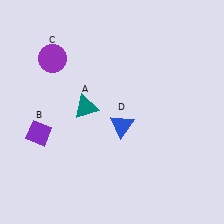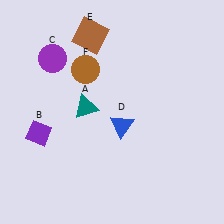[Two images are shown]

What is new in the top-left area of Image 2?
A brown circle (F) was added in the top-left area of Image 2.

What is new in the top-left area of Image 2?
A brown square (E) was added in the top-left area of Image 2.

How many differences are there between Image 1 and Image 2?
There are 2 differences between the two images.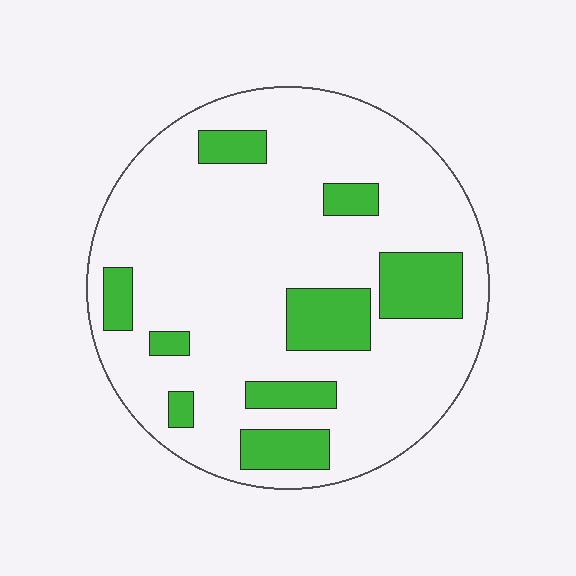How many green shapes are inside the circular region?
9.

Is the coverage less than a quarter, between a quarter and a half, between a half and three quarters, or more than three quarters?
Less than a quarter.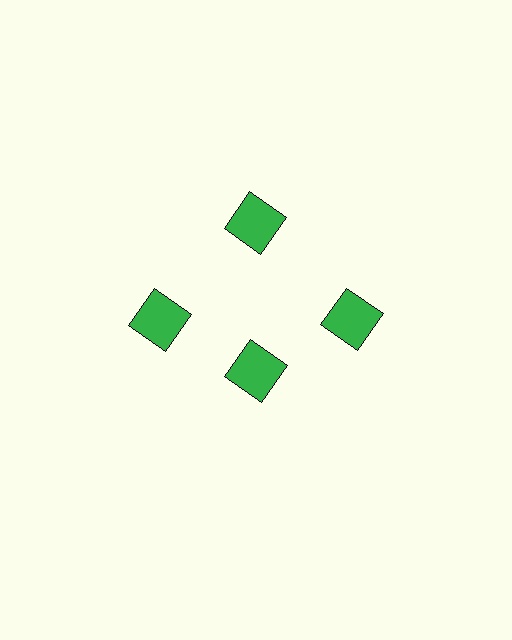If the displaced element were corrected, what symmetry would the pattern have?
It would have 4-fold rotational symmetry — the pattern would map onto itself every 90 degrees.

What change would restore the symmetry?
The symmetry would be restored by moving it outward, back onto the ring so that all 4 squares sit at equal angles and equal distance from the center.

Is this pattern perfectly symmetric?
No. The 4 green squares are arranged in a ring, but one element near the 6 o'clock position is pulled inward toward the center, breaking the 4-fold rotational symmetry.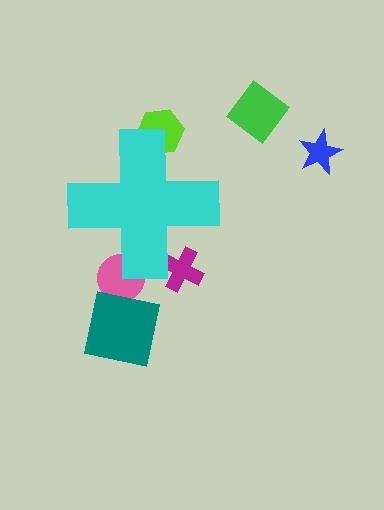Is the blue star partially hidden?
No, the blue star is fully visible.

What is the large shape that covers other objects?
A cyan cross.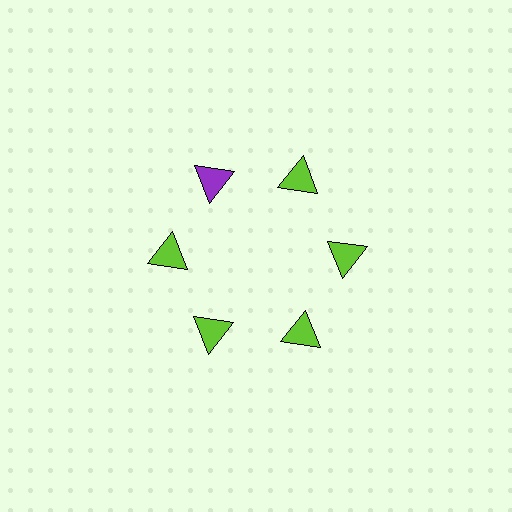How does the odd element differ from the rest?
It has a different color: purple instead of lime.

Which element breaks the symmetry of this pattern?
The purple triangle at roughly the 11 o'clock position breaks the symmetry. All other shapes are lime triangles.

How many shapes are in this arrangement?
There are 6 shapes arranged in a ring pattern.